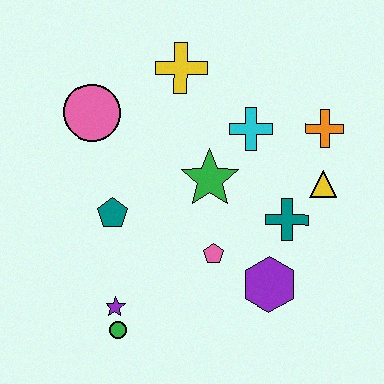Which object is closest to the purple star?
The green circle is closest to the purple star.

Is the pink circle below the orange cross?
No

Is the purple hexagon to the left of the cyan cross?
No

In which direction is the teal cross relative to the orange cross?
The teal cross is below the orange cross.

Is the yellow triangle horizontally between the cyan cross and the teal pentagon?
No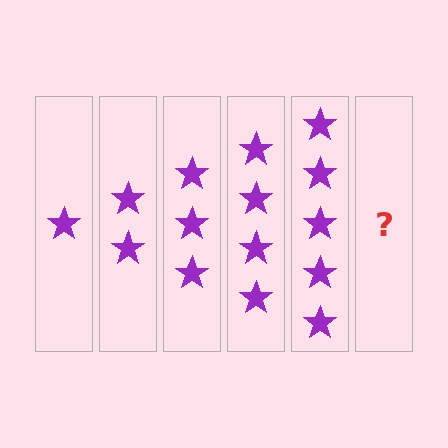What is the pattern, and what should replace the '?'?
The pattern is that each step adds one more star. The '?' should be 6 stars.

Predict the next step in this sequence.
The next step is 6 stars.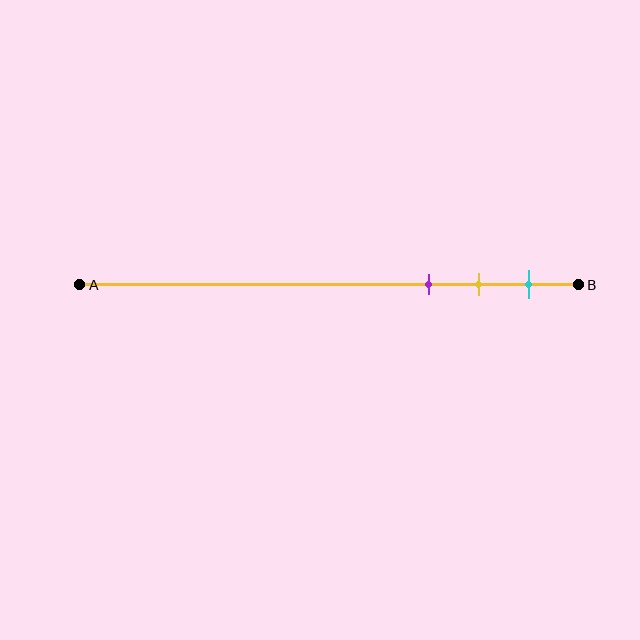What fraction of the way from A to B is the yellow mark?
The yellow mark is approximately 80% (0.8) of the way from A to B.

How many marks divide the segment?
There are 3 marks dividing the segment.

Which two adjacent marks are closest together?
The yellow and cyan marks are the closest adjacent pair.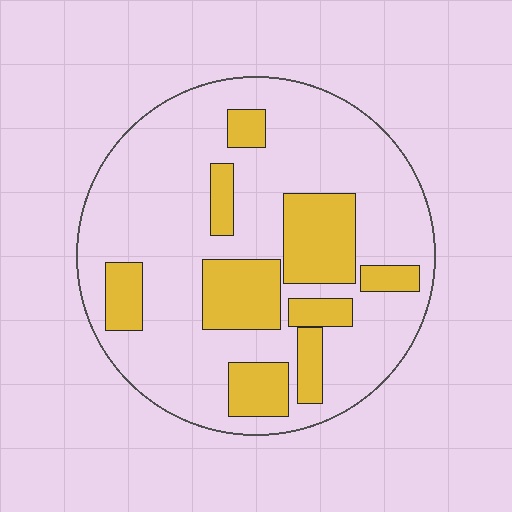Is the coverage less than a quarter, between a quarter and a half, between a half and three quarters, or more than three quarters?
Between a quarter and a half.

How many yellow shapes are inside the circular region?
9.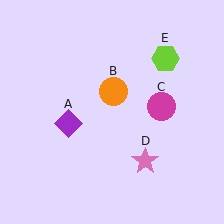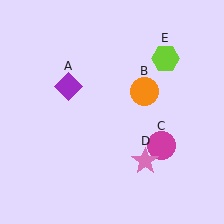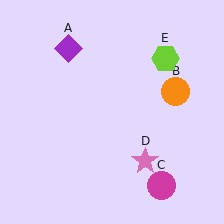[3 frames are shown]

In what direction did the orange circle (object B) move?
The orange circle (object B) moved right.